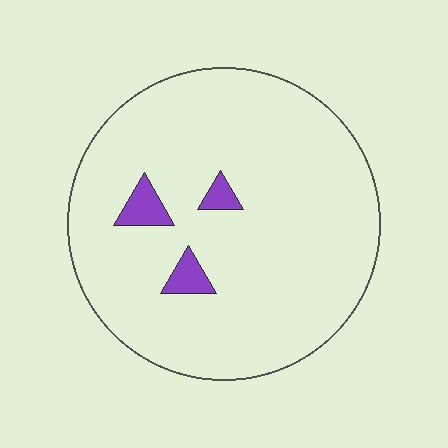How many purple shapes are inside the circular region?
3.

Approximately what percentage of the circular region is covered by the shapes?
Approximately 5%.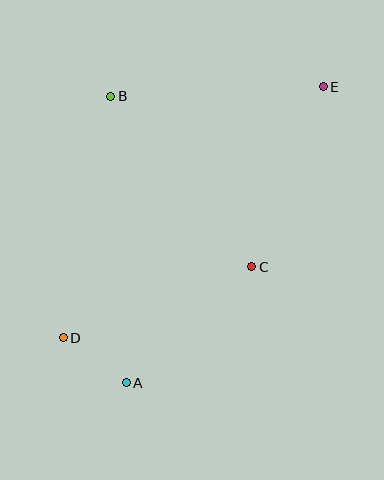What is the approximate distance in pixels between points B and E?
The distance between B and E is approximately 213 pixels.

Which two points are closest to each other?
Points A and D are closest to each other.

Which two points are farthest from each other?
Points D and E are farthest from each other.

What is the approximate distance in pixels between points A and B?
The distance between A and B is approximately 287 pixels.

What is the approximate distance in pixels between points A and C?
The distance between A and C is approximately 171 pixels.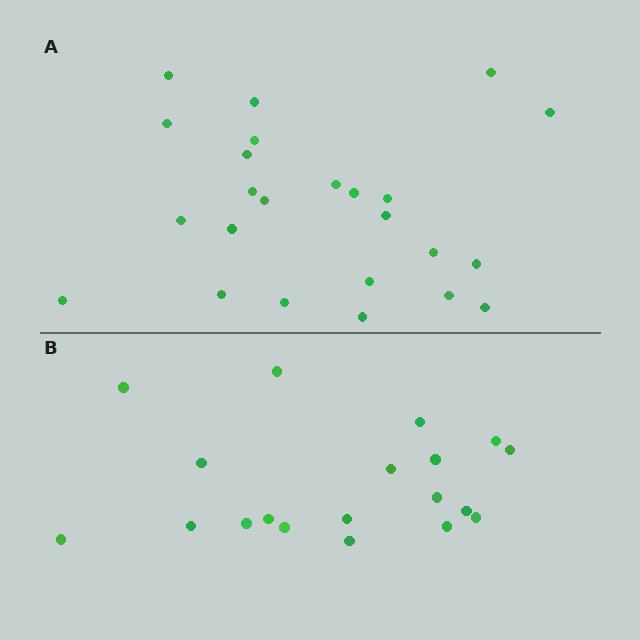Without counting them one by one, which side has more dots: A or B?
Region A (the top region) has more dots.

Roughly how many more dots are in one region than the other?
Region A has about 5 more dots than region B.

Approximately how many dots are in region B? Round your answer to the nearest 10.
About 20 dots. (The exact count is 19, which rounds to 20.)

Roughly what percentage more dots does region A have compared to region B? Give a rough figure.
About 25% more.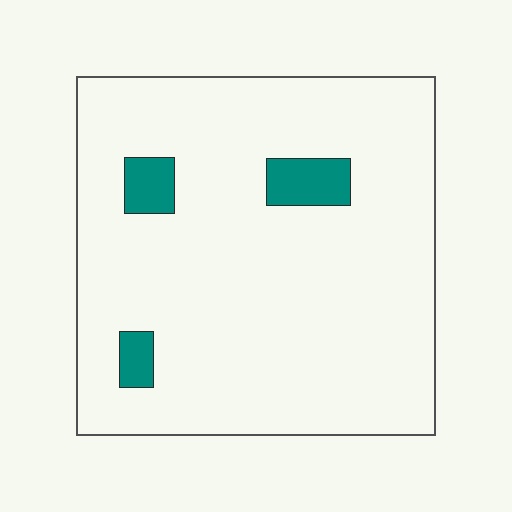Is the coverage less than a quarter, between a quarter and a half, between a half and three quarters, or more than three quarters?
Less than a quarter.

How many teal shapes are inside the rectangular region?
3.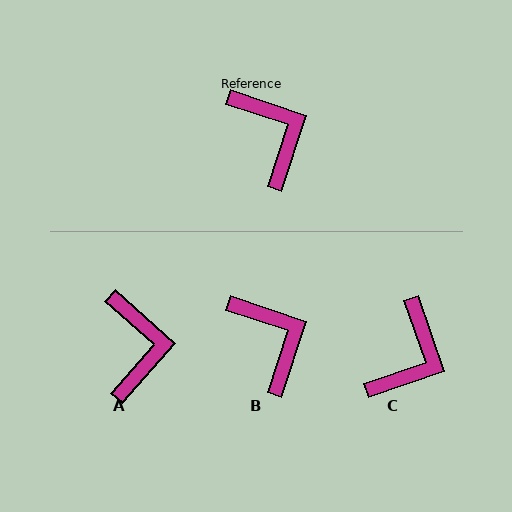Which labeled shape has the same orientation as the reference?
B.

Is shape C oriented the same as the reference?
No, it is off by about 53 degrees.